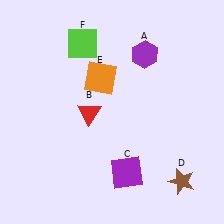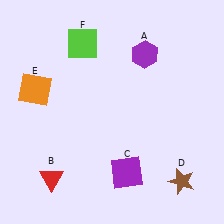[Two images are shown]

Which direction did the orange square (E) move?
The orange square (E) moved left.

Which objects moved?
The objects that moved are: the red triangle (B), the orange square (E).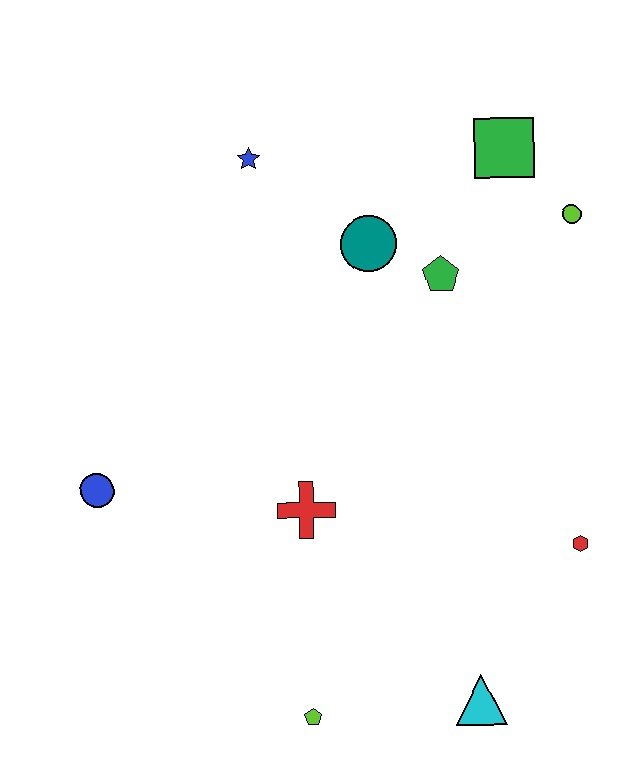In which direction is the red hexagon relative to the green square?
The red hexagon is below the green square.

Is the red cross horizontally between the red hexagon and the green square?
No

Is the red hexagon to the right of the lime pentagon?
Yes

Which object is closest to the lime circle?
The green square is closest to the lime circle.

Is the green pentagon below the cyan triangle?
No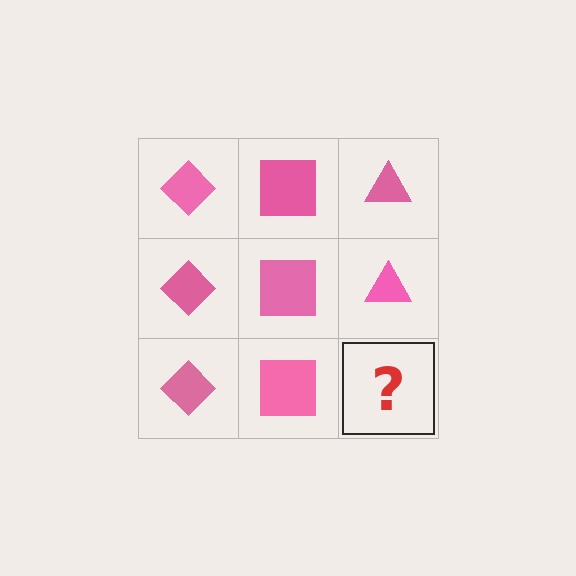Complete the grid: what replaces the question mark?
The question mark should be replaced with a pink triangle.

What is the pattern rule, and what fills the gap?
The rule is that each column has a consistent shape. The gap should be filled with a pink triangle.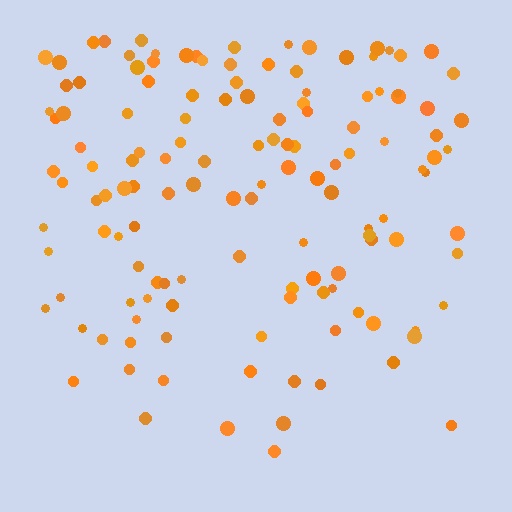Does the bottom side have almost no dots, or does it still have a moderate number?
Still a moderate number, just noticeably fewer than the top.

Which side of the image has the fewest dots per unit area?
The bottom.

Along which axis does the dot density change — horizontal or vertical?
Vertical.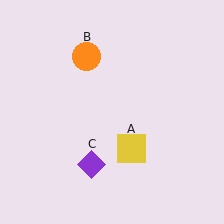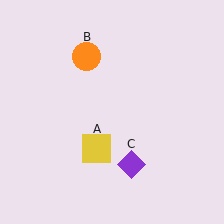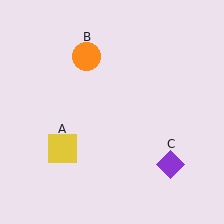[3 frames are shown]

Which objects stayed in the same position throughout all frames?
Orange circle (object B) remained stationary.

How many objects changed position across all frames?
2 objects changed position: yellow square (object A), purple diamond (object C).